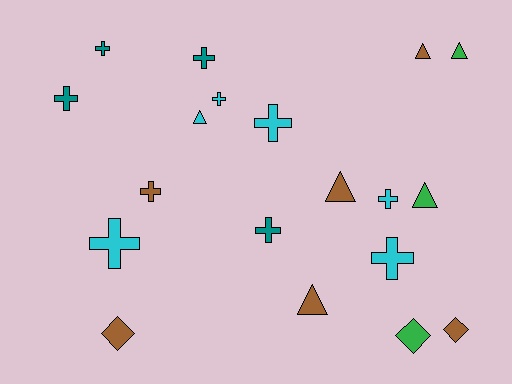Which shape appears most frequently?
Cross, with 10 objects.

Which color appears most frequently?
Cyan, with 6 objects.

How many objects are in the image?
There are 19 objects.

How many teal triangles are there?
There are no teal triangles.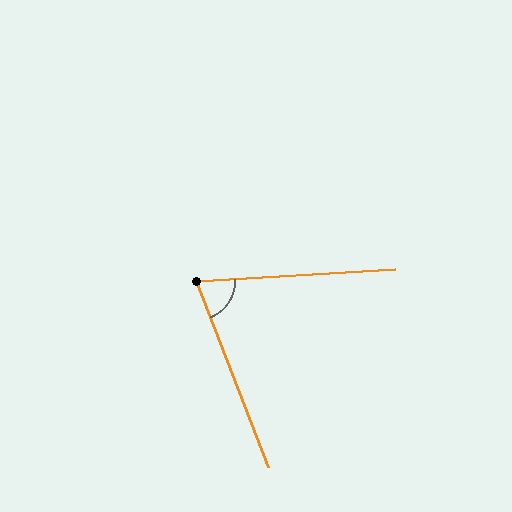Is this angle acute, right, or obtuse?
It is acute.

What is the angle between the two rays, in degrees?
Approximately 72 degrees.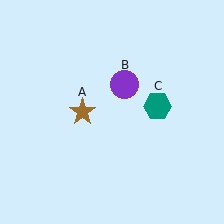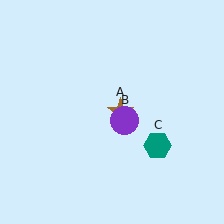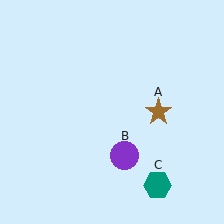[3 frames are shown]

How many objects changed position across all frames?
3 objects changed position: brown star (object A), purple circle (object B), teal hexagon (object C).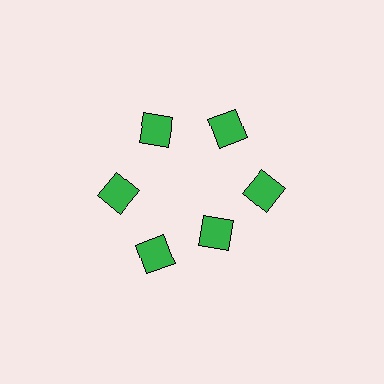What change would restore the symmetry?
The symmetry would be restored by moving it outward, back onto the ring so that all 6 squares sit at equal angles and equal distance from the center.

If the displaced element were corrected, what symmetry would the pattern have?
It would have 6-fold rotational symmetry — the pattern would map onto itself every 60 degrees.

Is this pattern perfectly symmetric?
No. The 6 green squares are arranged in a ring, but one element near the 5 o'clock position is pulled inward toward the center, breaking the 6-fold rotational symmetry.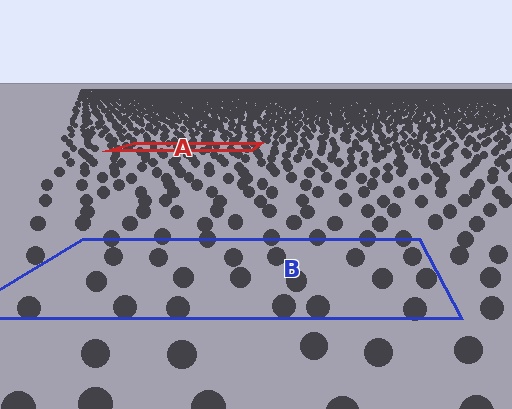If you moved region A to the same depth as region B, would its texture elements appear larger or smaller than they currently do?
They would appear larger. At a closer depth, the same texture elements are projected at a bigger on-screen size.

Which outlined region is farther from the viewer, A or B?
Region A is farther from the viewer — the texture elements inside it appear smaller and more densely packed.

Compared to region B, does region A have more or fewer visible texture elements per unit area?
Region A has more texture elements per unit area — they are packed more densely because it is farther away.